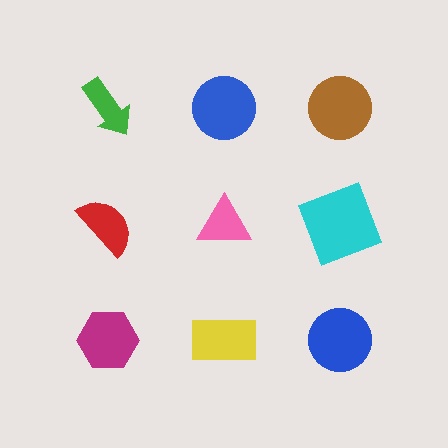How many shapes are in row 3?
3 shapes.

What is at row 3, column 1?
A magenta hexagon.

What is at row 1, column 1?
A green arrow.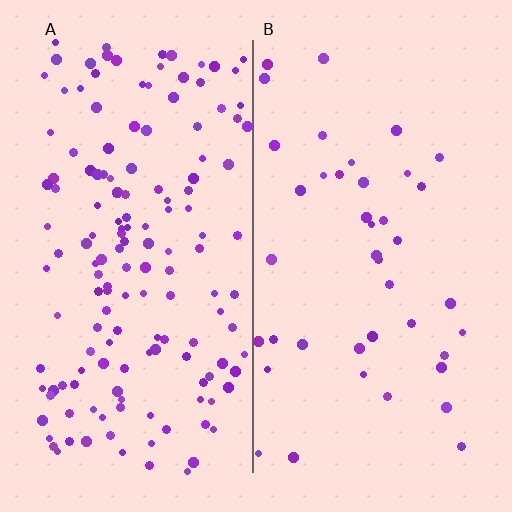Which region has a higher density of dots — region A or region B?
A (the left).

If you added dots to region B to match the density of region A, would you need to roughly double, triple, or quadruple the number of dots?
Approximately quadruple.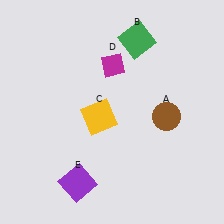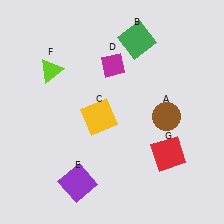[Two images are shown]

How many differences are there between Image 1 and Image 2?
There are 2 differences between the two images.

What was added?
A lime triangle (F), a red square (G) were added in Image 2.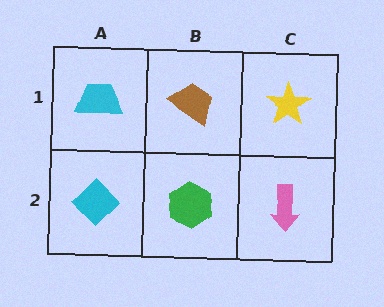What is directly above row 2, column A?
A cyan trapezoid.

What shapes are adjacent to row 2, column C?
A yellow star (row 1, column C), a green hexagon (row 2, column B).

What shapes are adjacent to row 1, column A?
A cyan diamond (row 2, column A), a brown trapezoid (row 1, column B).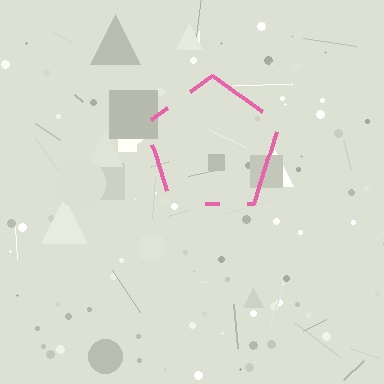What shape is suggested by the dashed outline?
The dashed outline suggests a pentagon.